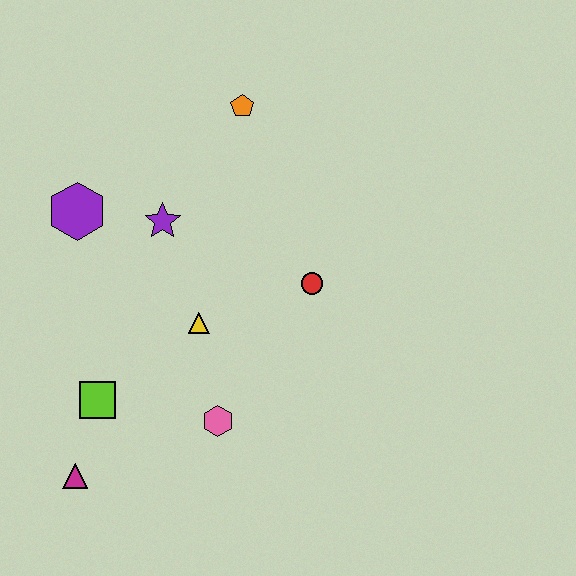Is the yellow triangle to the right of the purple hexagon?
Yes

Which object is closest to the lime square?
The magenta triangle is closest to the lime square.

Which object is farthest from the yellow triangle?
The orange pentagon is farthest from the yellow triangle.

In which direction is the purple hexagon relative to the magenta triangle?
The purple hexagon is above the magenta triangle.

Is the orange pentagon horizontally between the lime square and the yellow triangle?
No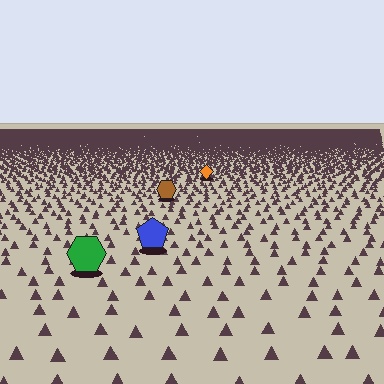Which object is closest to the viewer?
The green hexagon is closest. The texture marks near it are larger and more spread out.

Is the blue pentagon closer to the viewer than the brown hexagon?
Yes. The blue pentagon is closer — you can tell from the texture gradient: the ground texture is coarser near it.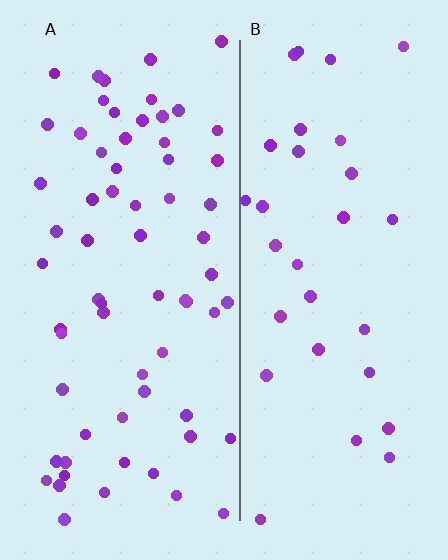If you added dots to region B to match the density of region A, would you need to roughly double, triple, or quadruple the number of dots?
Approximately double.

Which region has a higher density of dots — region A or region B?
A (the left).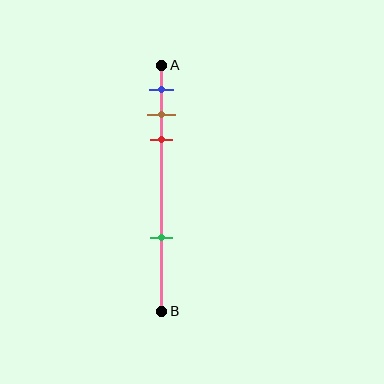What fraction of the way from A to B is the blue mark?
The blue mark is approximately 10% (0.1) of the way from A to B.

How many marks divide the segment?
There are 4 marks dividing the segment.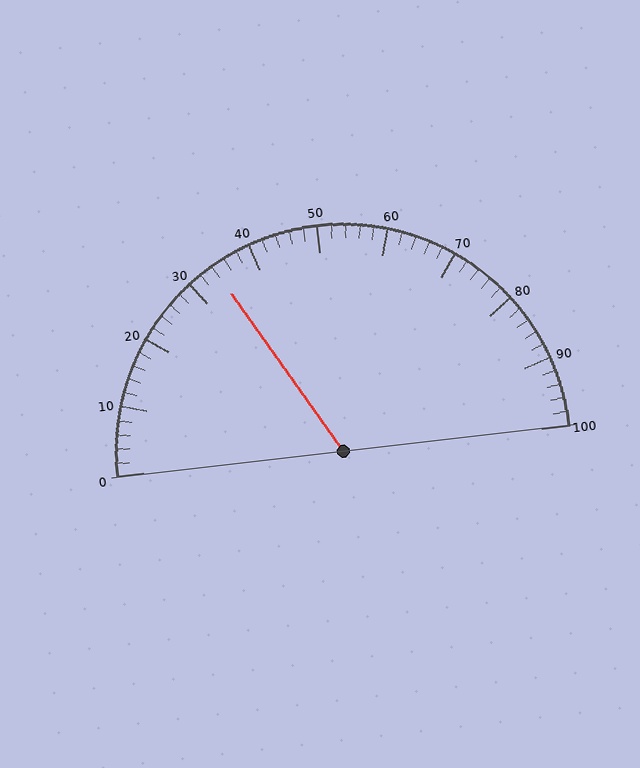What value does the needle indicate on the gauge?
The needle indicates approximately 34.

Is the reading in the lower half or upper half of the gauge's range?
The reading is in the lower half of the range (0 to 100).